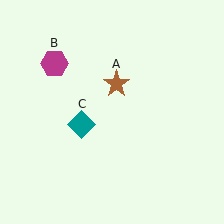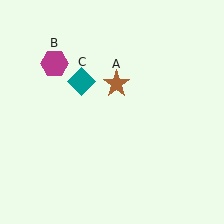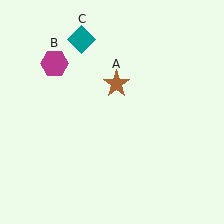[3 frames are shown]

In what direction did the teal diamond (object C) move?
The teal diamond (object C) moved up.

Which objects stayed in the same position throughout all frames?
Brown star (object A) and magenta hexagon (object B) remained stationary.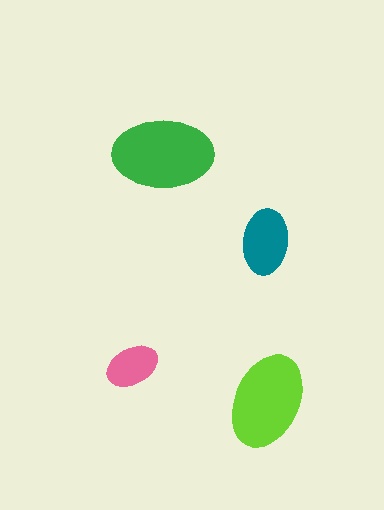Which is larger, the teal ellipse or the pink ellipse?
The teal one.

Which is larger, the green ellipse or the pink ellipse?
The green one.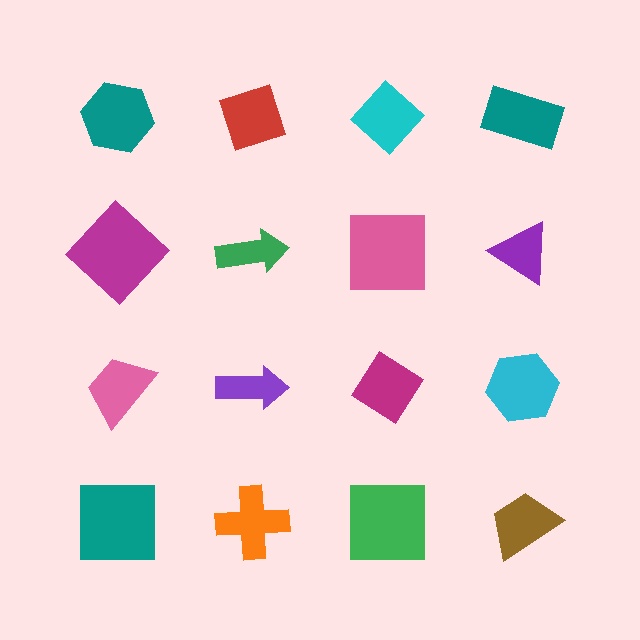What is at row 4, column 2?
An orange cross.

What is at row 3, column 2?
A purple arrow.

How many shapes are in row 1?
4 shapes.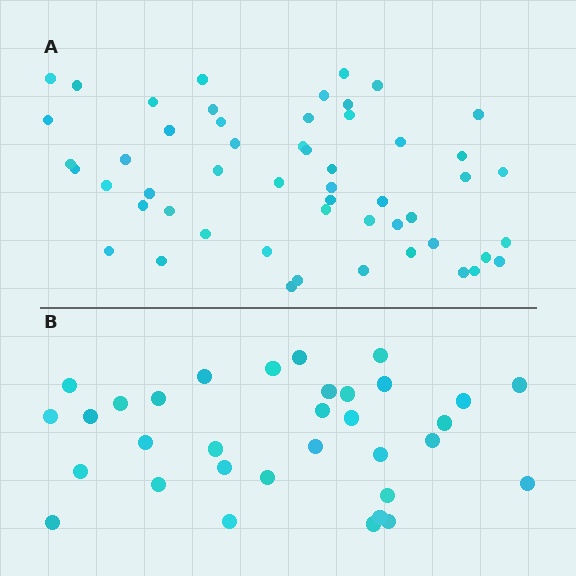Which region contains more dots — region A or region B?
Region A (the top region) has more dots.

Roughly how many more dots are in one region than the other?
Region A has approximately 20 more dots than region B.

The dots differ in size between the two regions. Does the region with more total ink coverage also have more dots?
No. Region B has more total ink coverage because its dots are larger, but region A actually contains more individual dots. Total area can be misleading — the number of items is what matters here.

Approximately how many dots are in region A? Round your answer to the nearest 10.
About 50 dots. (The exact count is 53, which rounds to 50.)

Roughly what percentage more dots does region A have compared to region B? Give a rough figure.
About 60% more.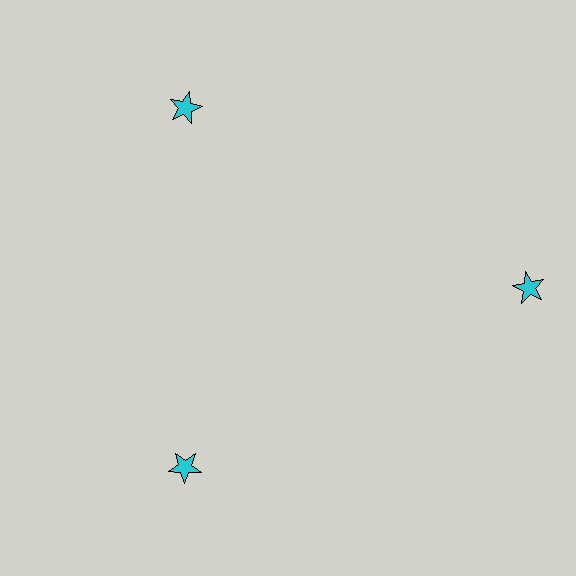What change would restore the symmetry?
The symmetry would be restored by moving it inward, back onto the ring so that all 3 stars sit at equal angles and equal distance from the center.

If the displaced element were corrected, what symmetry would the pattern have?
It would have 3-fold rotational symmetry — the pattern would map onto itself every 120 degrees.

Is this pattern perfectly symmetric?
No. The 3 cyan stars are arranged in a ring, but one element near the 3 o'clock position is pushed outward from the center, breaking the 3-fold rotational symmetry.